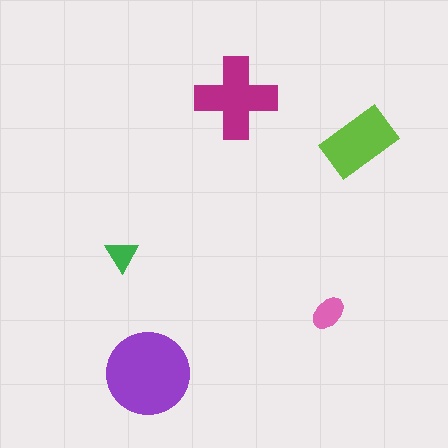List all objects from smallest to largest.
The green triangle, the pink ellipse, the lime rectangle, the magenta cross, the purple circle.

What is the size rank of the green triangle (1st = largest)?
5th.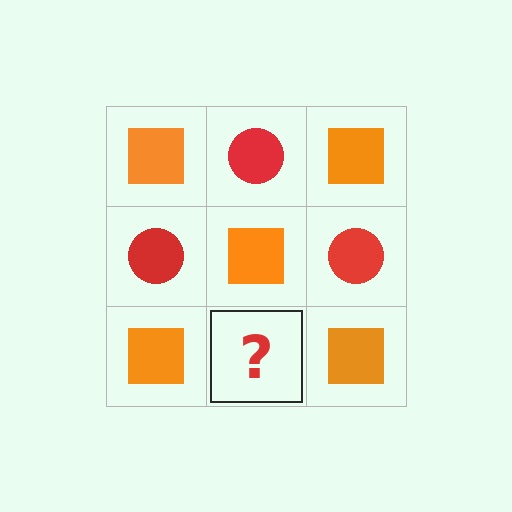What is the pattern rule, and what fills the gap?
The rule is that it alternates orange square and red circle in a checkerboard pattern. The gap should be filled with a red circle.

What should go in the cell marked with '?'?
The missing cell should contain a red circle.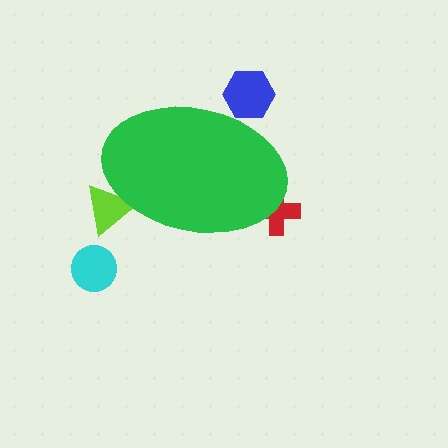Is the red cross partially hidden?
Yes, the red cross is partially hidden behind the green ellipse.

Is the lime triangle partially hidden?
Yes, the lime triangle is partially hidden behind the green ellipse.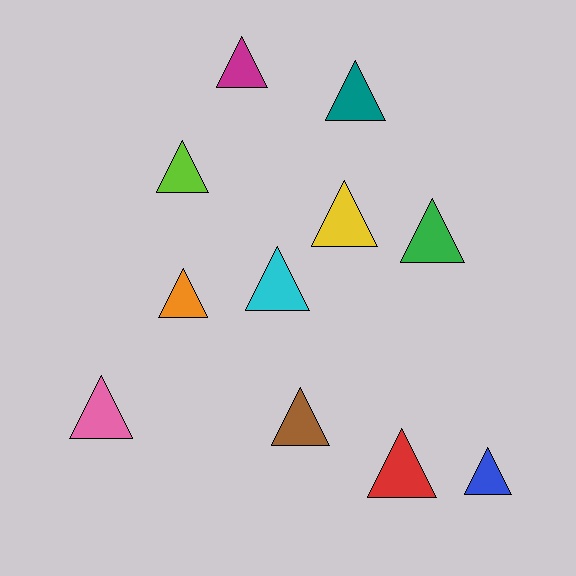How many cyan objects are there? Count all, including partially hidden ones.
There is 1 cyan object.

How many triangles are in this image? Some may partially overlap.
There are 11 triangles.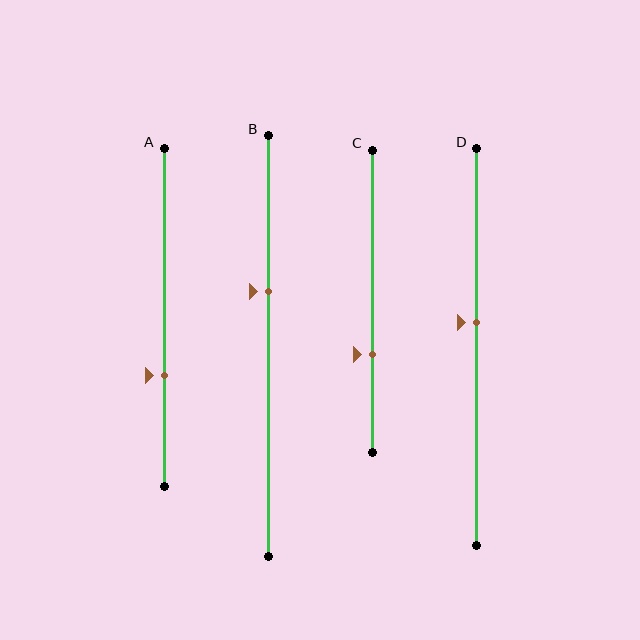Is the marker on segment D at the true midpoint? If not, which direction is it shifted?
No, the marker on segment D is shifted upward by about 6% of the segment length.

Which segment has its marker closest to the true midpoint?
Segment D has its marker closest to the true midpoint.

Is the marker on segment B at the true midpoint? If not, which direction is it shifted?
No, the marker on segment B is shifted upward by about 13% of the segment length.